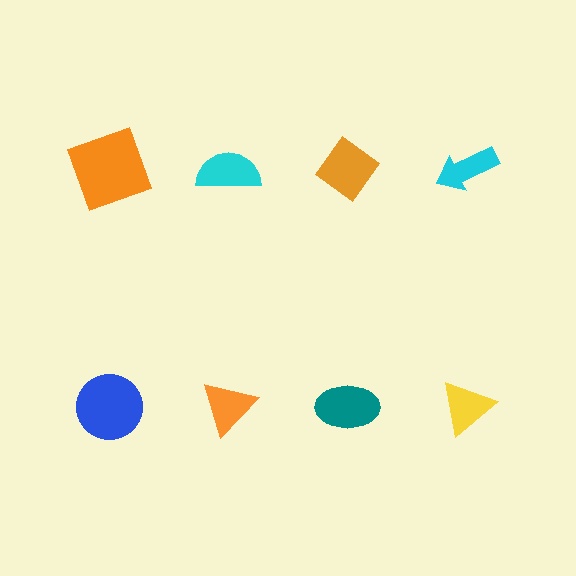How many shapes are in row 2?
4 shapes.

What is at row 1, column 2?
A cyan semicircle.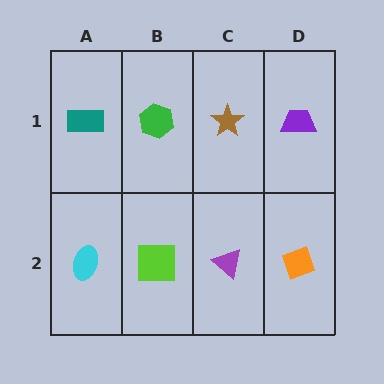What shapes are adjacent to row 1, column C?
A purple triangle (row 2, column C), a green hexagon (row 1, column B), a purple trapezoid (row 1, column D).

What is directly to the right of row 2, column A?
A lime square.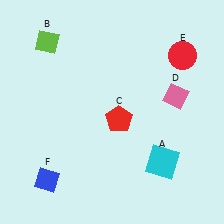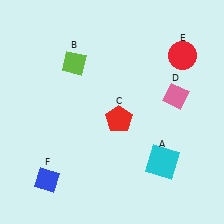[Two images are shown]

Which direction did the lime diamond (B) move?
The lime diamond (B) moved right.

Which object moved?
The lime diamond (B) moved right.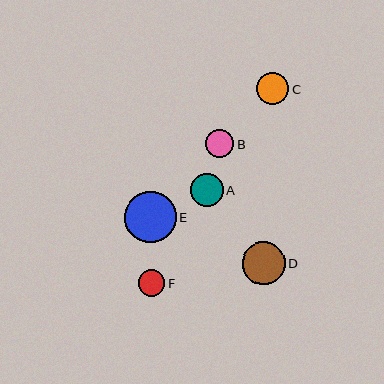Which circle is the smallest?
Circle F is the smallest with a size of approximately 27 pixels.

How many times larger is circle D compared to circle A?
Circle D is approximately 1.3 times the size of circle A.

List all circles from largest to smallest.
From largest to smallest: E, D, A, C, B, F.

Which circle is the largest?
Circle E is the largest with a size of approximately 51 pixels.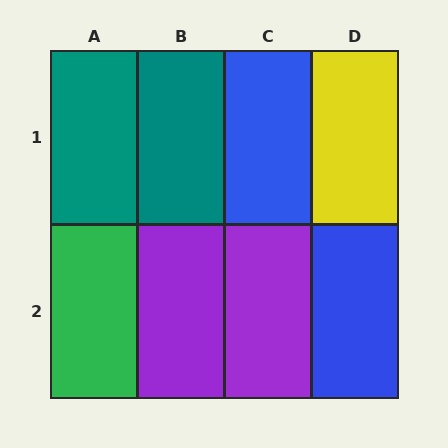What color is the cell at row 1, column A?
Teal.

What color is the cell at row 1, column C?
Blue.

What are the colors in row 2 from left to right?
Green, purple, purple, blue.